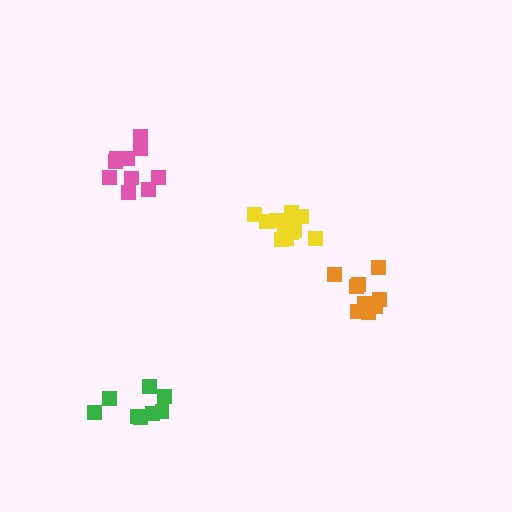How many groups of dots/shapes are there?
There are 4 groups.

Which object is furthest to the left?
The pink cluster is leftmost.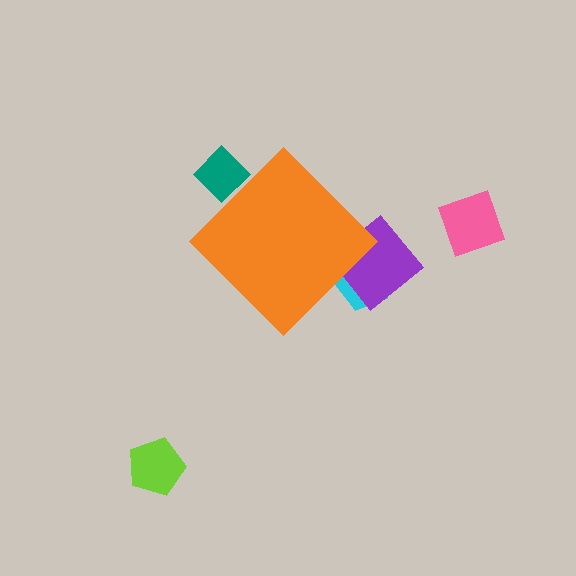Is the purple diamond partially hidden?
Yes, the purple diamond is partially hidden behind the orange diamond.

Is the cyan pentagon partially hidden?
Yes, the cyan pentagon is partially hidden behind the orange diamond.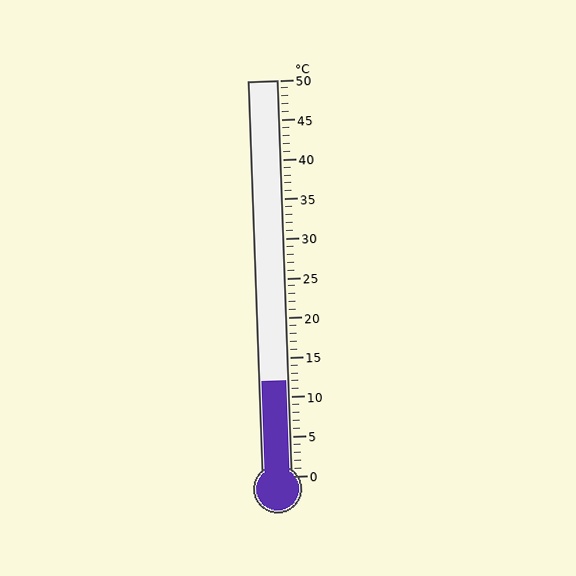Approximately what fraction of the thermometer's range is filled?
The thermometer is filled to approximately 25% of its range.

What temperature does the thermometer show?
The thermometer shows approximately 12°C.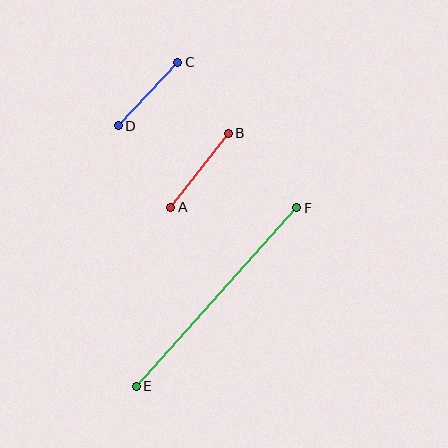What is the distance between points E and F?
The distance is approximately 240 pixels.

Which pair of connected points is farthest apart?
Points E and F are farthest apart.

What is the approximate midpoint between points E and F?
The midpoint is at approximately (217, 297) pixels.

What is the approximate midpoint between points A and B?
The midpoint is at approximately (200, 170) pixels.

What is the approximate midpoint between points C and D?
The midpoint is at approximately (148, 94) pixels.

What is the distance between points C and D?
The distance is approximately 87 pixels.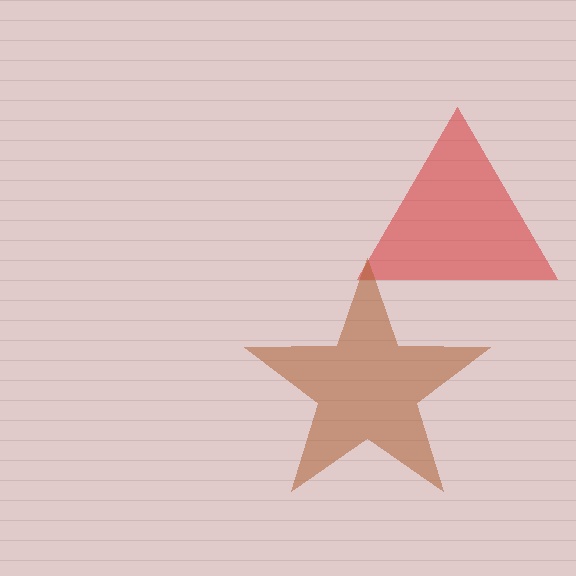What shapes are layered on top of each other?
The layered shapes are: a red triangle, a brown star.